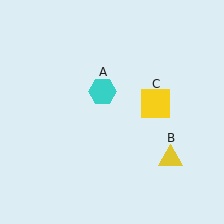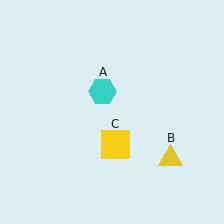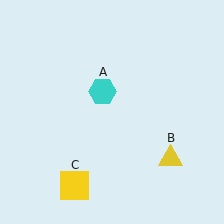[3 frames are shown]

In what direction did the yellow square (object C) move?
The yellow square (object C) moved down and to the left.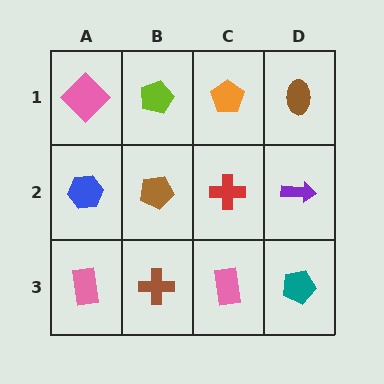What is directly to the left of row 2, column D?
A red cross.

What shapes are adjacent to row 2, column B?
A lime pentagon (row 1, column B), a brown cross (row 3, column B), a blue hexagon (row 2, column A), a red cross (row 2, column C).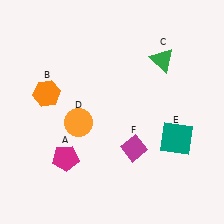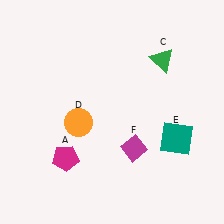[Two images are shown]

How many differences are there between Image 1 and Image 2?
There is 1 difference between the two images.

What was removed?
The orange hexagon (B) was removed in Image 2.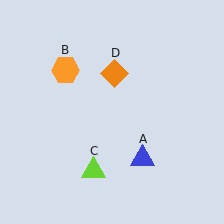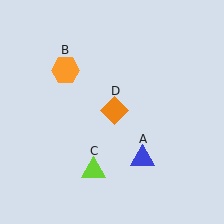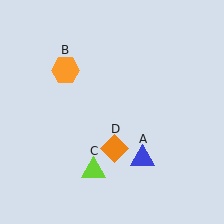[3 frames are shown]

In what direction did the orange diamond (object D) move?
The orange diamond (object D) moved down.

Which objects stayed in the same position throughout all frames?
Blue triangle (object A) and orange hexagon (object B) and lime triangle (object C) remained stationary.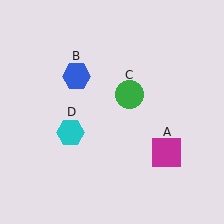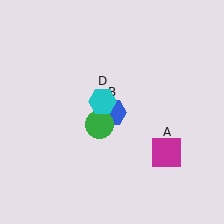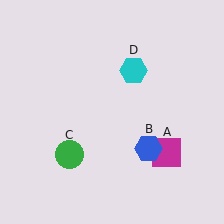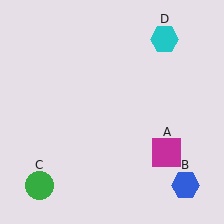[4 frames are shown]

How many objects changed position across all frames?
3 objects changed position: blue hexagon (object B), green circle (object C), cyan hexagon (object D).